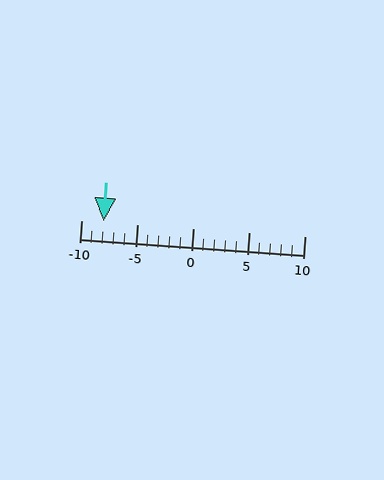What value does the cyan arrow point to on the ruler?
The cyan arrow points to approximately -8.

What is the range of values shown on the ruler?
The ruler shows values from -10 to 10.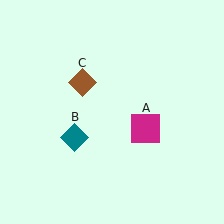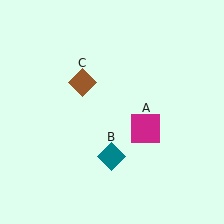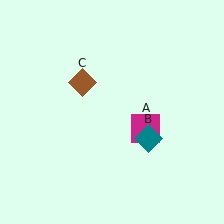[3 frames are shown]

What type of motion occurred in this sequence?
The teal diamond (object B) rotated counterclockwise around the center of the scene.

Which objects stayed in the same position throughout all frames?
Magenta square (object A) and brown diamond (object C) remained stationary.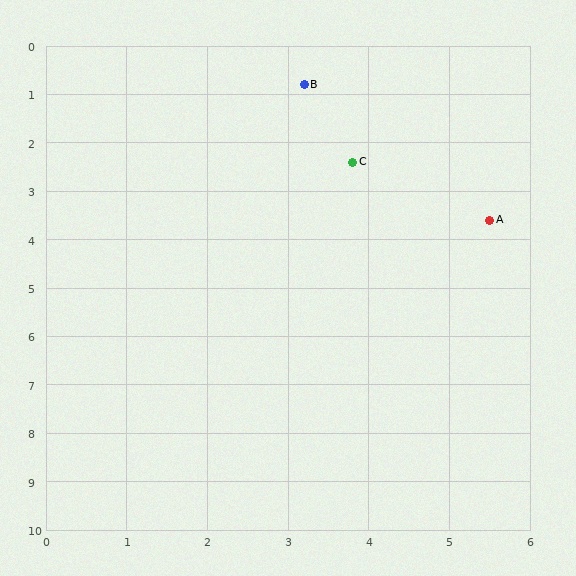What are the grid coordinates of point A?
Point A is at approximately (5.5, 3.6).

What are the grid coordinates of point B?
Point B is at approximately (3.2, 0.8).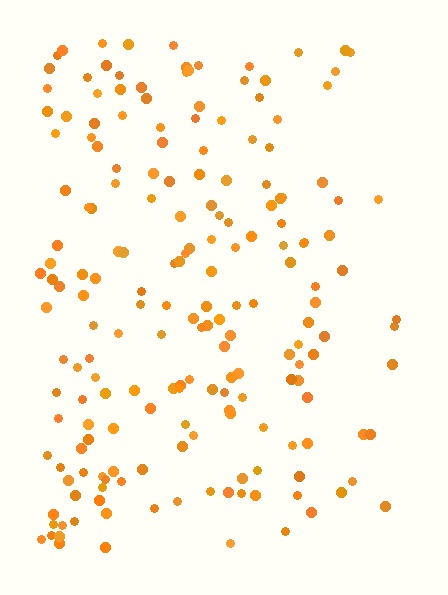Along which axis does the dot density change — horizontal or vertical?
Horizontal.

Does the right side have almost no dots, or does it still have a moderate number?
Still a moderate number, just noticeably fewer than the left.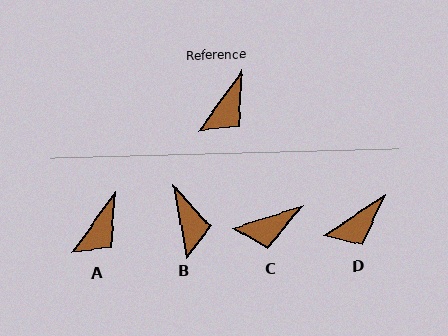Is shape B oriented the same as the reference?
No, it is off by about 46 degrees.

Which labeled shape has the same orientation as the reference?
A.